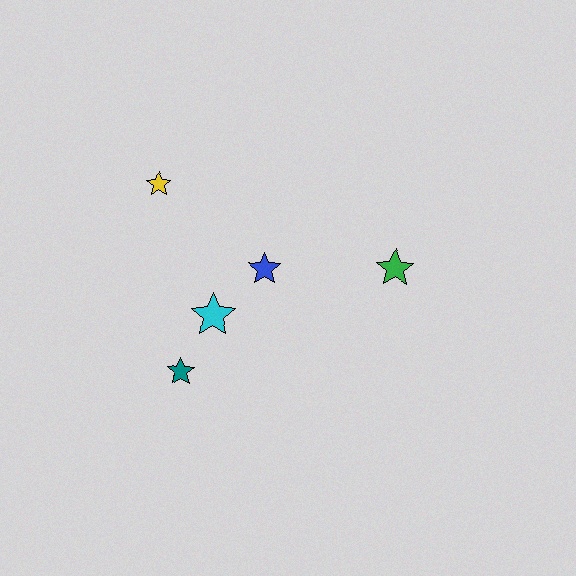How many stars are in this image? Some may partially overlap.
There are 5 stars.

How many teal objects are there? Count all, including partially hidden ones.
There is 1 teal object.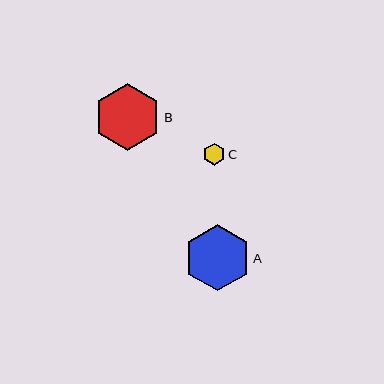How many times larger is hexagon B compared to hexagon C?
Hexagon B is approximately 3.0 times the size of hexagon C.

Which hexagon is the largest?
Hexagon B is the largest with a size of approximately 67 pixels.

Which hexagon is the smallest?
Hexagon C is the smallest with a size of approximately 22 pixels.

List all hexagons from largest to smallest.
From largest to smallest: B, A, C.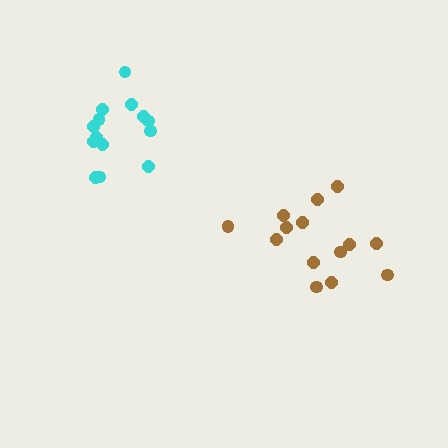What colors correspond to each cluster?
The clusters are colored: cyan, brown.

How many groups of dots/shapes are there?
There are 2 groups.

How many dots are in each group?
Group 1: 14 dots, Group 2: 14 dots (28 total).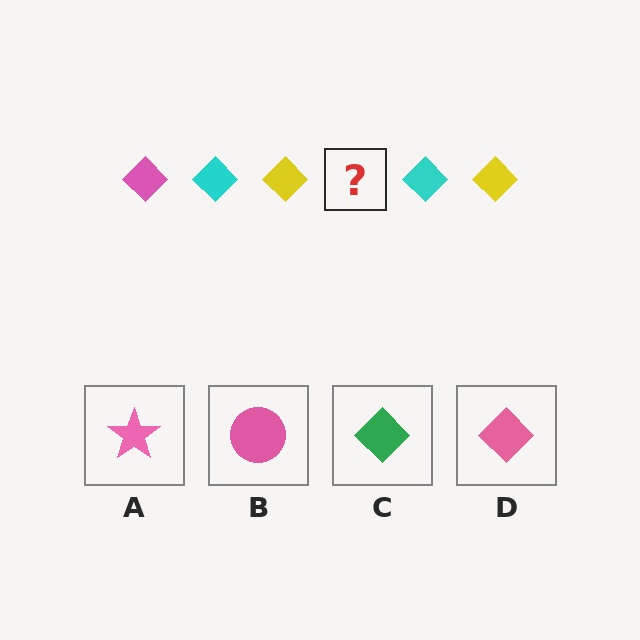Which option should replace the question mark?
Option D.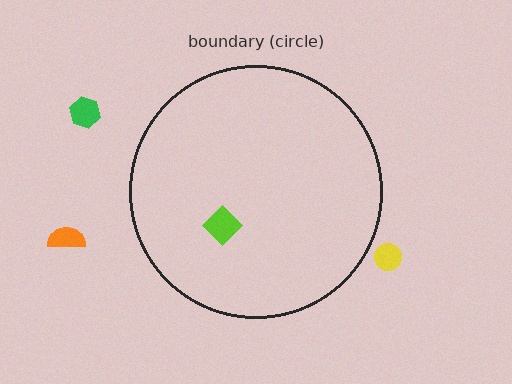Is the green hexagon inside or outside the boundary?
Outside.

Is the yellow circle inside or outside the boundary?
Outside.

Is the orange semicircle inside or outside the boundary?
Outside.